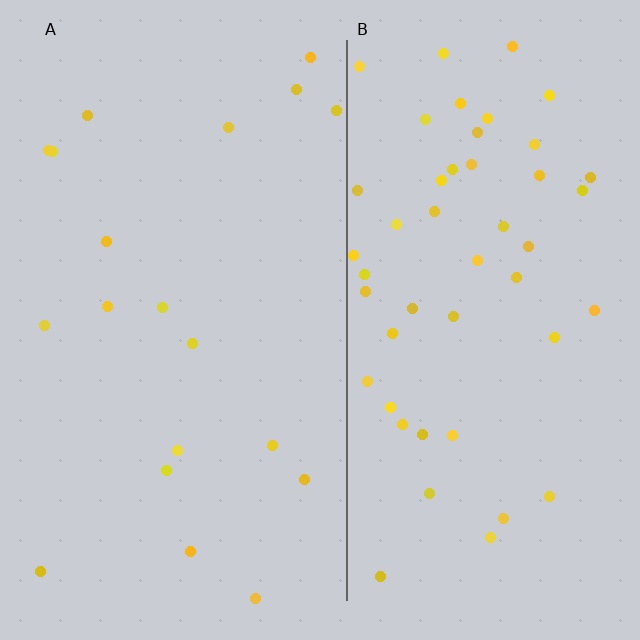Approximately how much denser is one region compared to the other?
Approximately 2.6× — region B over region A.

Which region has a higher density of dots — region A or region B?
B (the right).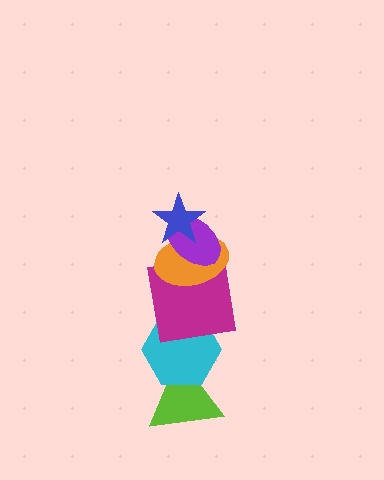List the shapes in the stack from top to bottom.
From top to bottom: the blue star, the purple ellipse, the orange ellipse, the magenta square, the cyan hexagon, the lime triangle.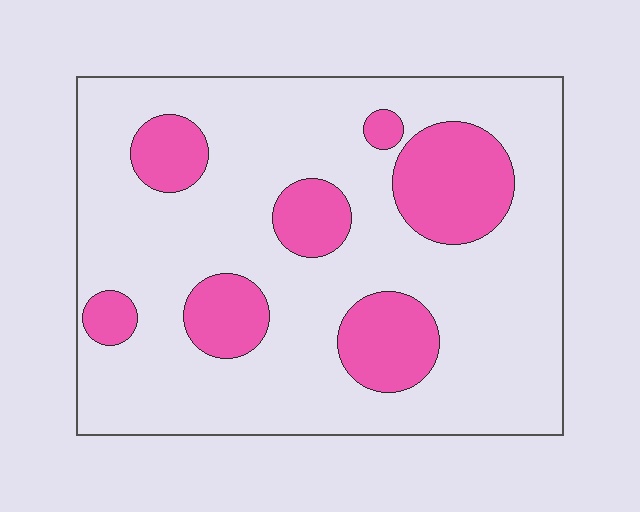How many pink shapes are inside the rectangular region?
7.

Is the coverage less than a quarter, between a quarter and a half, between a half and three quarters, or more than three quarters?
Less than a quarter.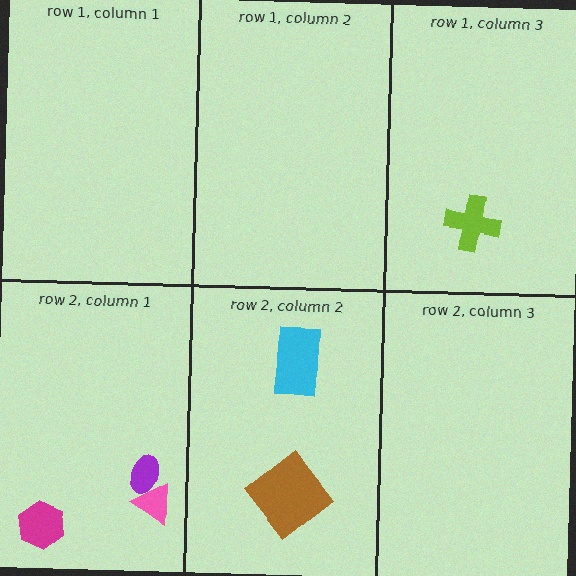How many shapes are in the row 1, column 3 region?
1.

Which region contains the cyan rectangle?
The row 2, column 2 region.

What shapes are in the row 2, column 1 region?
The magenta hexagon, the pink triangle, the purple ellipse.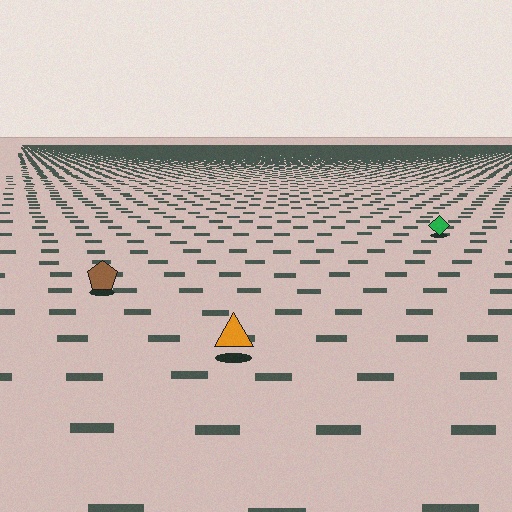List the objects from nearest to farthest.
From nearest to farthest: the orange triangle, the brown pentagon, the green diamond.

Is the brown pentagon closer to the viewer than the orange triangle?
No. The orange triangle is closer — you can tell from the texture gradient: the ground texture is coarser near it.